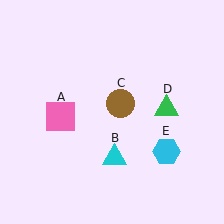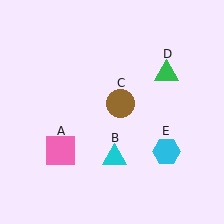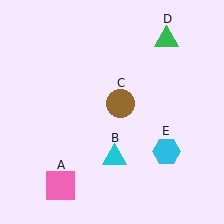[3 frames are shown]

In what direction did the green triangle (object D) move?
The green triangle (object D) moved up.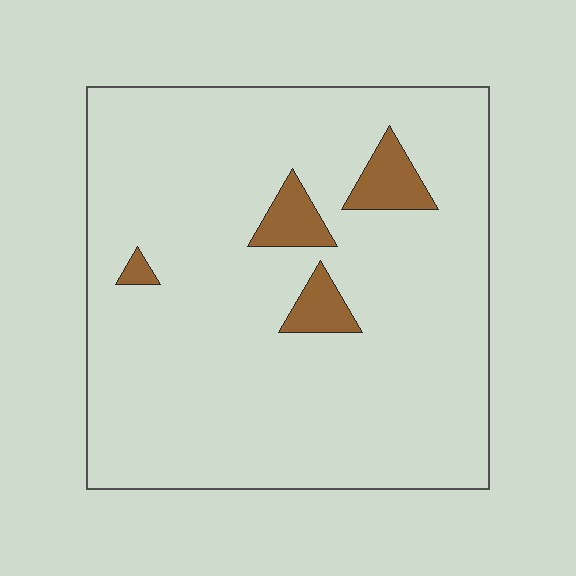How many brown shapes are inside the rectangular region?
4.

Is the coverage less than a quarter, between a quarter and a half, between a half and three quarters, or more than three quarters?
Less than a quarter.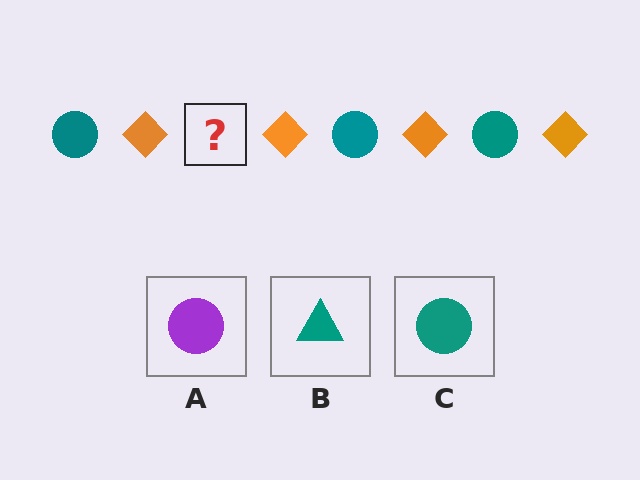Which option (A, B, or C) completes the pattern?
C.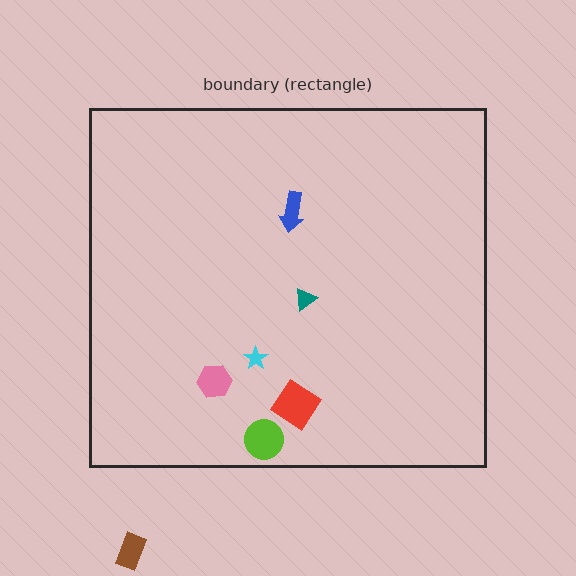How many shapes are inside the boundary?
6 inside, 1 outside.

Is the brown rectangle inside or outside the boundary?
Outside.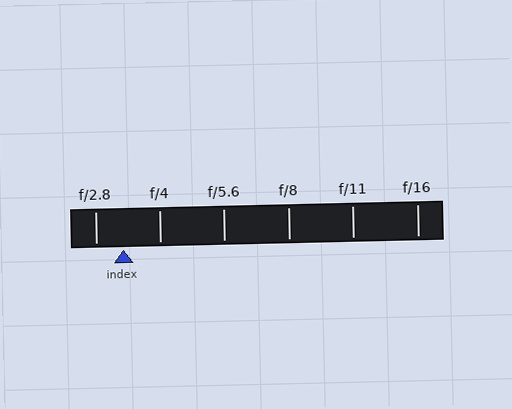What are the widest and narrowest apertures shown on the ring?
The widest aperture shown is f/2.8 and the narrowest is f/16.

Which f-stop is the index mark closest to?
The index mark is closest to f/2.8.